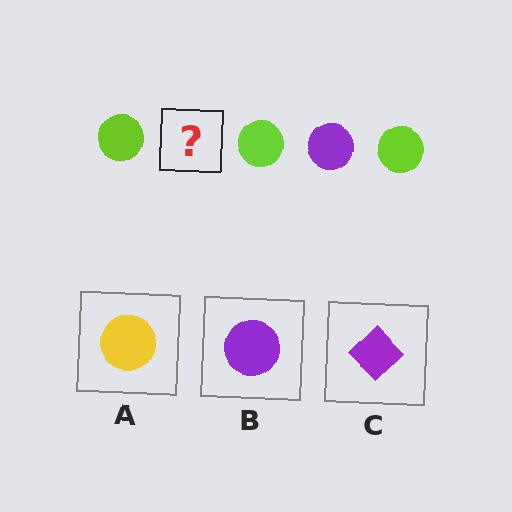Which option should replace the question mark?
Option B.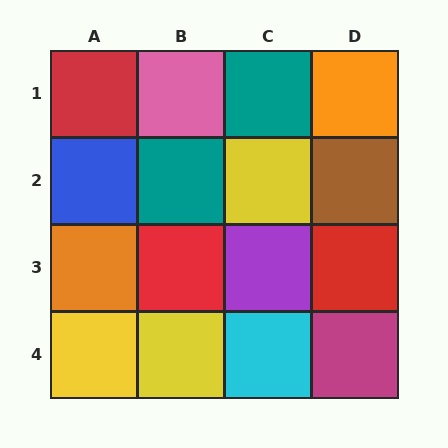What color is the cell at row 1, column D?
Orange.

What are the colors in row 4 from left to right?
Yellow, yellow, cyan, magenta.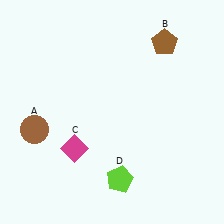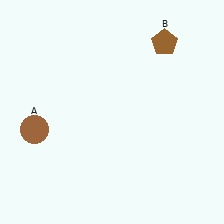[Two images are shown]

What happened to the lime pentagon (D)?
The lime pentagon (D) was removed in Image 2. It was in the bottom-right area of Image 1.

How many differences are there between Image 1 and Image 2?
There are 2 differences between the two images.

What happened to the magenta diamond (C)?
The magenta diamond (C) was removed in Image 2. It was in the bottom-left area of Image 1.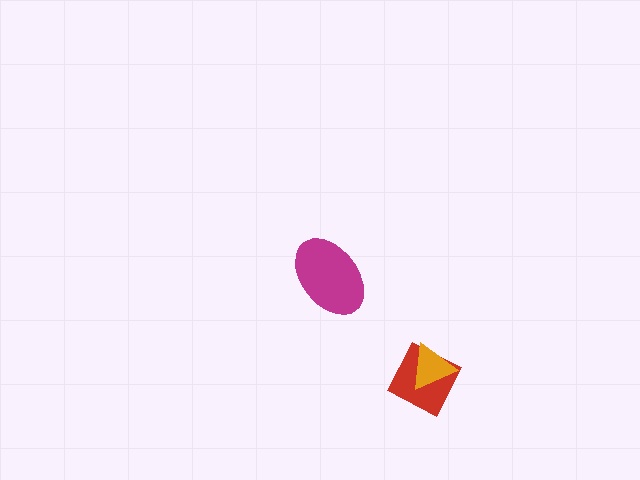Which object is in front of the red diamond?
The orange triangle is in front of the red diamond.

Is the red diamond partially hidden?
Yes, it is partially covered by another shape.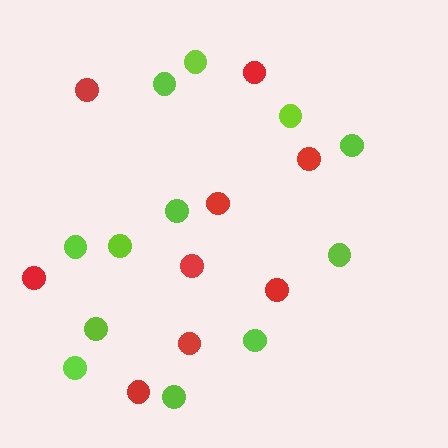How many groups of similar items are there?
There are 2 groups: one group of red circles (9) and one group of lime circles (12).